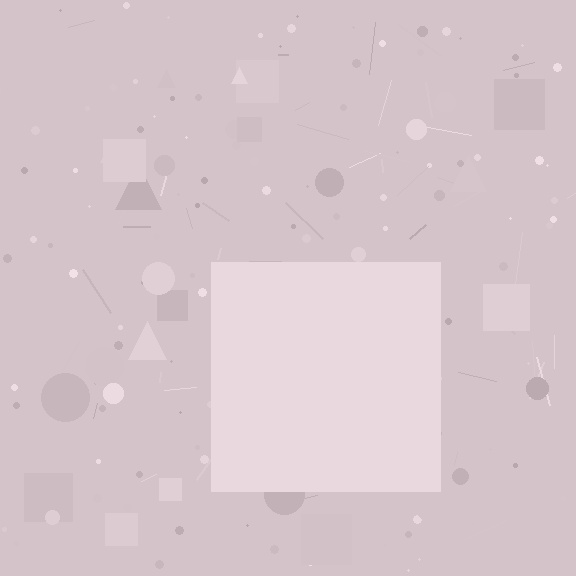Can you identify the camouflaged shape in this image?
The camouflaged shape is a square.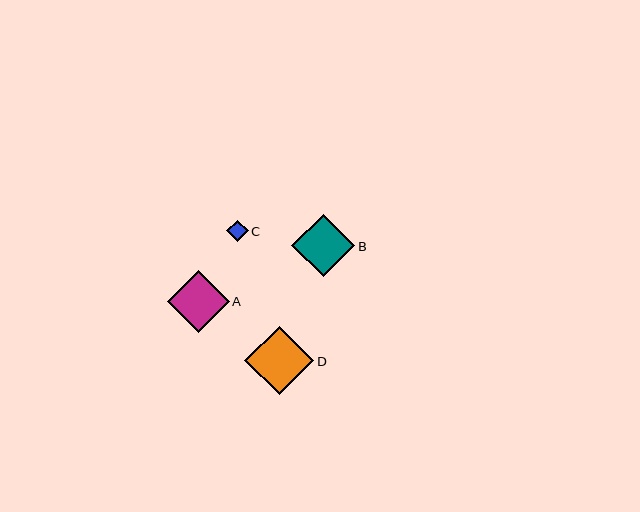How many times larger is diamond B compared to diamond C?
Diamond B is approximately 2.9 times the size of diamond C.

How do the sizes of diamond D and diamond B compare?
Diamond D and diamond B are approximately the same size.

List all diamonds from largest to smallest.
From largest to smallest: D, B, A, C.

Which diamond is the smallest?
Diamond C is the smallest with a size of approximately 22 pixels.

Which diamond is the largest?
Diamond D is the largest with a size of approximately 69 pixels.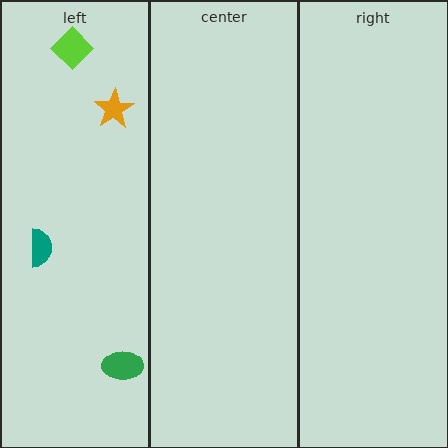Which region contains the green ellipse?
The left region.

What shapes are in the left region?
The lime diamond, the green ellipse, the orange star, the teal semicircle.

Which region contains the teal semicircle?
The left region.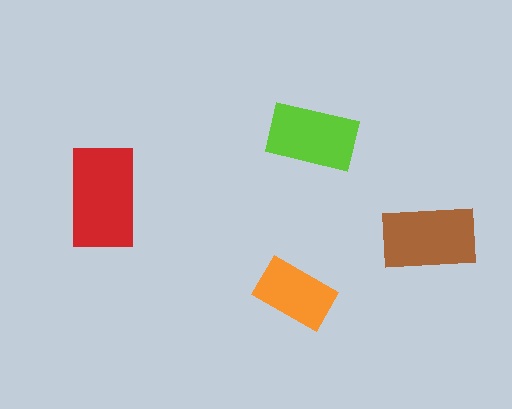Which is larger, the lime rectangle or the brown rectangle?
The brown one.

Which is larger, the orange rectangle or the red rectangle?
The red one.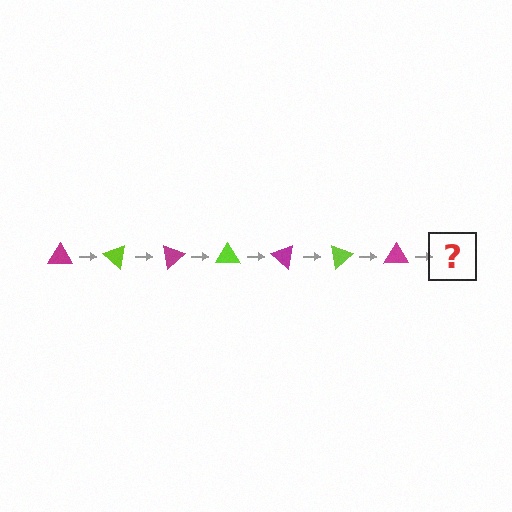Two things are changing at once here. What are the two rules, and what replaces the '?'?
The two rules are that it rotates 40 degrees each step and the color cycles through magenta and lime. The '?' should be a lime triangle, rotated 280 degrees from the start.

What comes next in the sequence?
The next element should be a lime triangle, rotated 280 degrees from the start.